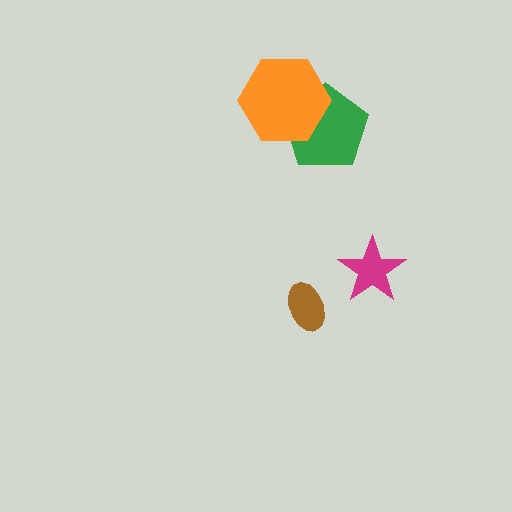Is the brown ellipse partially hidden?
No, no other shape covers it.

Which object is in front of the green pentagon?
The orange hexagon is in front of the green pentagon.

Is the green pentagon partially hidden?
Yes, it is partially covered by another shape.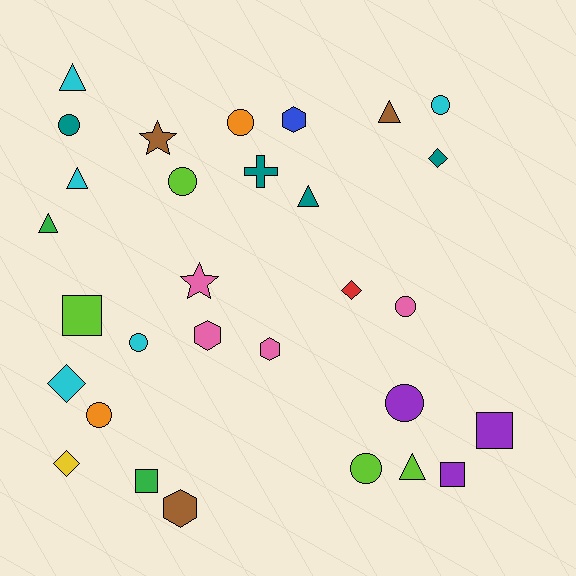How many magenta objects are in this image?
There are no magenta objects.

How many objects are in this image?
There are 30 objects.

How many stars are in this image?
There are 2 stars.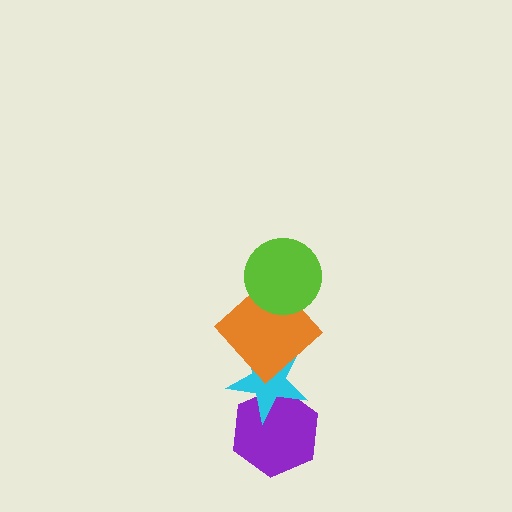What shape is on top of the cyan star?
The orange diamond is on top of the cyan star.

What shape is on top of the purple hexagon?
The cyan star is on top of the purple hexagon.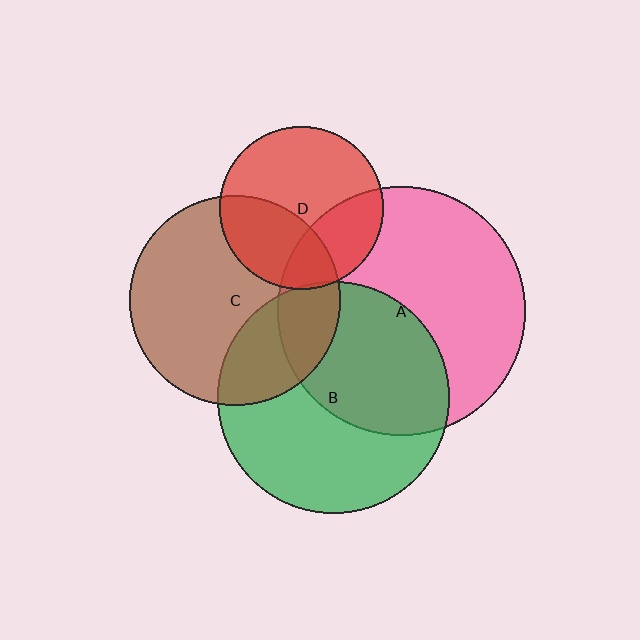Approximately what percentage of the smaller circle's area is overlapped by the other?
Approximately 30%.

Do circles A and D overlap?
Yes.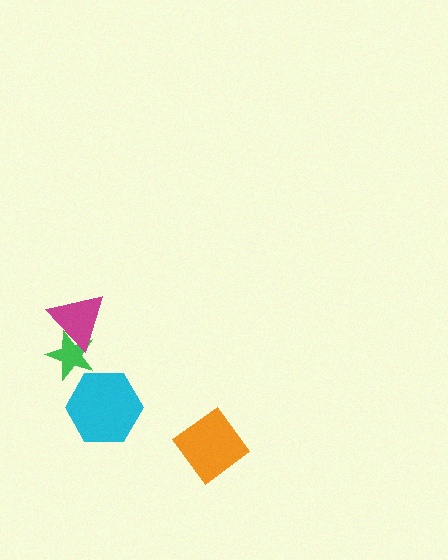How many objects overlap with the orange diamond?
0 objects overlap with the orange diamond.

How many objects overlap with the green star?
1 object overlaps with the green star.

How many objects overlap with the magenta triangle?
1 object overlaps with the magenta triangle.